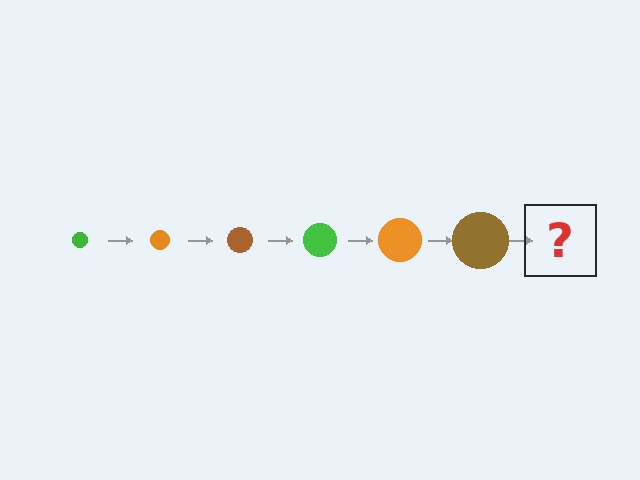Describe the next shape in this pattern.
It should be a green circle, larger than the previous one.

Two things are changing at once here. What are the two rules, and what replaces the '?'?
The two rules are that the circle grows larger each step and the color cycles through green, orange, and brown. The '?' should be a green circle, larger than the previous one.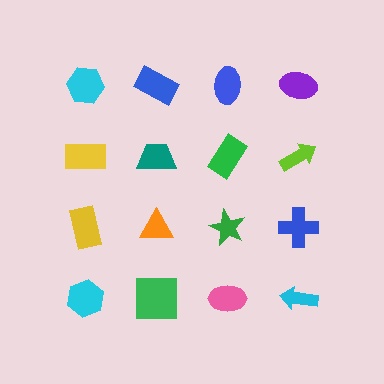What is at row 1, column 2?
A blue rectangle.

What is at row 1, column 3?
A blue ellipse.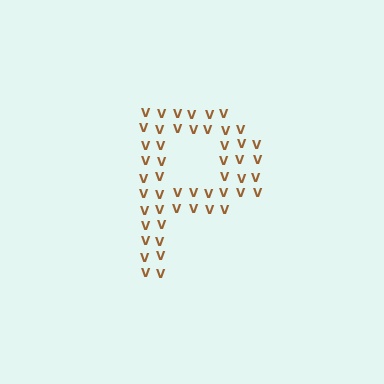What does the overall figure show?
The overall figure shows the letter P.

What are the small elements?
The small elements are letter V's.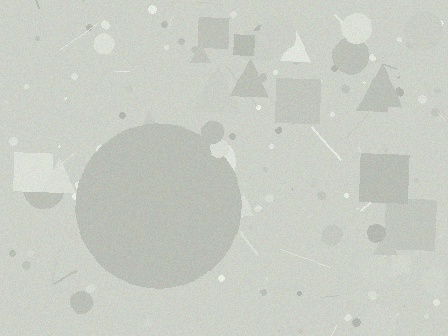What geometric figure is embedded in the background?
A circle is embedded in the background.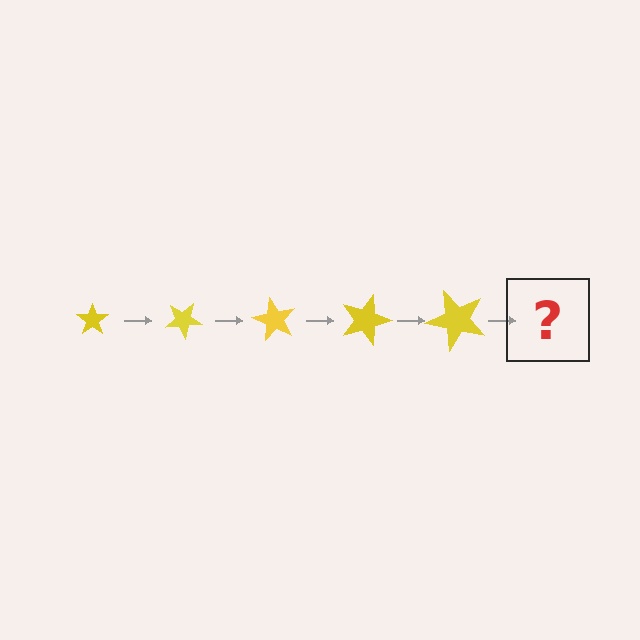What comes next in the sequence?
The next element should be a star, larger than the previous one and rotated 150 degrees from the start.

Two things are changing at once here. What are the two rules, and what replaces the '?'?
The two rules are that the star grows larger each step and it rotates 30 degrees each step. The '?' should be a star, larger than the previous one and rotated 150 degrees from the start.